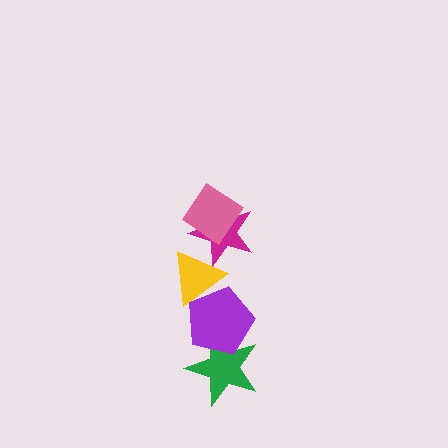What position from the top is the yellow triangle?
The yellow triangle is 3rd from the top.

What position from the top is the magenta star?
The magenta star is 2nd from the top.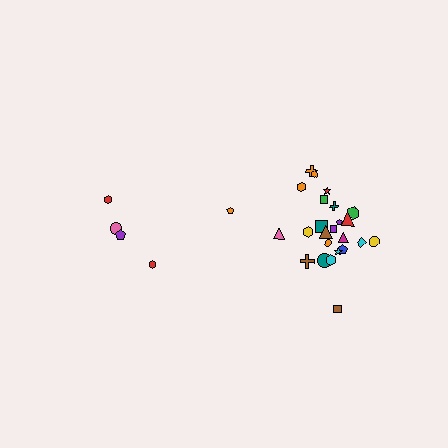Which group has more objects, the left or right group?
The right group.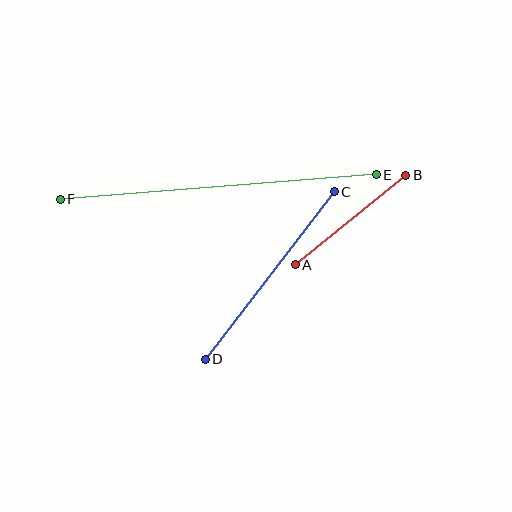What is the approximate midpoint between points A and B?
The midpoint is at approximately (350, 220) pixels.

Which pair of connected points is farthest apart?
Points E and F are farthest apart.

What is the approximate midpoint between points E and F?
The midpoint is at approximately (218, 187) pixels.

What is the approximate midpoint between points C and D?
The midpoint is at approximately (270, 276) pixels.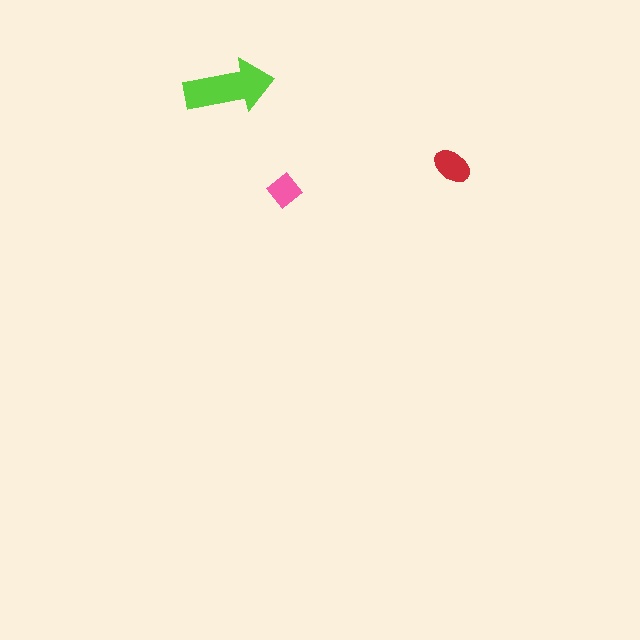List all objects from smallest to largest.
The pink diamond, the red ellipse, the lime arrow.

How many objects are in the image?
There are 3 objects in the image.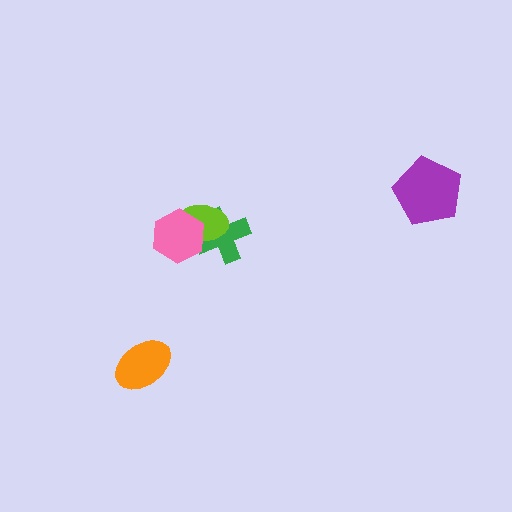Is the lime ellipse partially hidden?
Yes, it is partially covered by another shape.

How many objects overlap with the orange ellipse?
0 objects overlap with the orange ellipse.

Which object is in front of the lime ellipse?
The pink hexagon is in front of the lime ellipse.